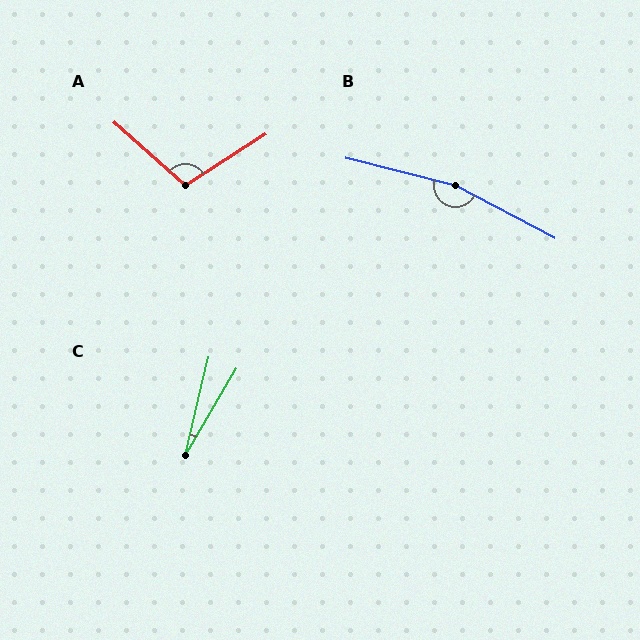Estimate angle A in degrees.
Approximately 106 degrees.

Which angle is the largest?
B, at approximately 166 degrees.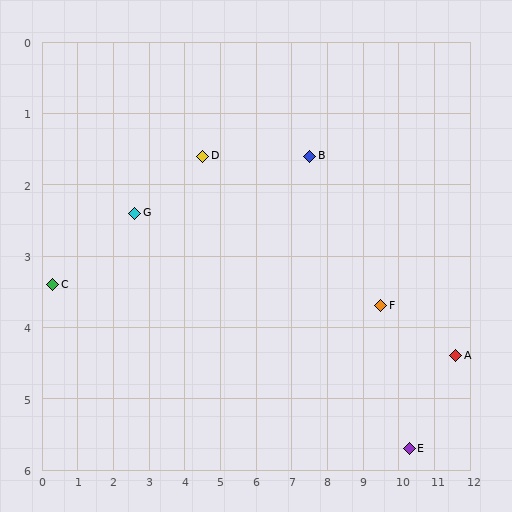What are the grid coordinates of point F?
Point F is at approximately (9.5, 3.7).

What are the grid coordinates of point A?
Point A is at approximately (11.6, 4.4).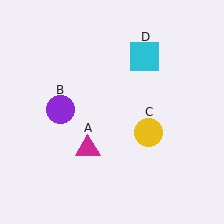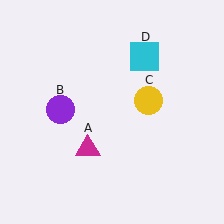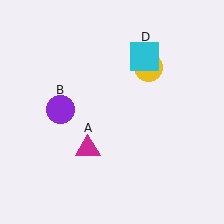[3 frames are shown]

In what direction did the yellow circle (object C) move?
The yellow circle (object C) moved up.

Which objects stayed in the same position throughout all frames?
Magenta triangle (object A) and purple circle (object B) and cyan square (object D) remained stationary.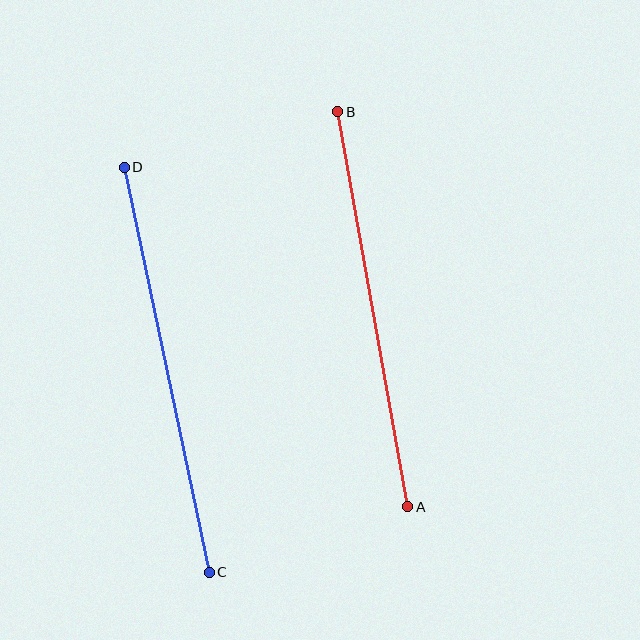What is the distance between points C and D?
The distance is approximately 414 pixels.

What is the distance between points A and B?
The distance is approximately 401 pixels.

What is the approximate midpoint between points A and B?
The midpoint is at approximately (373, 309) pixels.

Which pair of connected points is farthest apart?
Points C and D are farthest apart.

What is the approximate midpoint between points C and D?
The midpoint is at approximately (167, 370) pixels.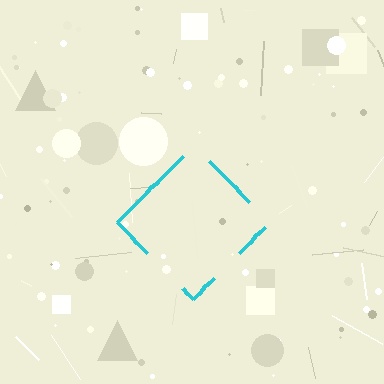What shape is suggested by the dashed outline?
The dashed outline suggests a diamond.